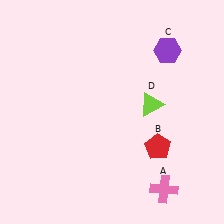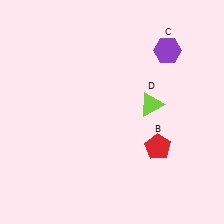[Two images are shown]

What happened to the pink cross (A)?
The pink cross (A) was removed in Image 2. It was in the bottom-right area of Image 1.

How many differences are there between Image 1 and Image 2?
There is 1 difference between the two images.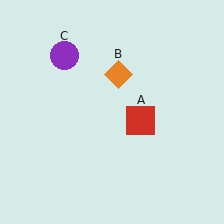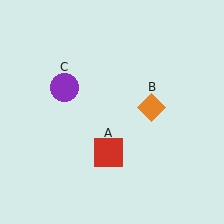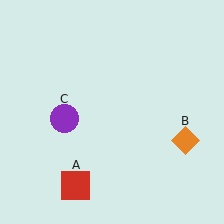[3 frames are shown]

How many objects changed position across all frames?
3 objects changed position: red square (object A), orange diamond (object B), purple circle (object C).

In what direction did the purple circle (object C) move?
The purple circle (object C) moved down.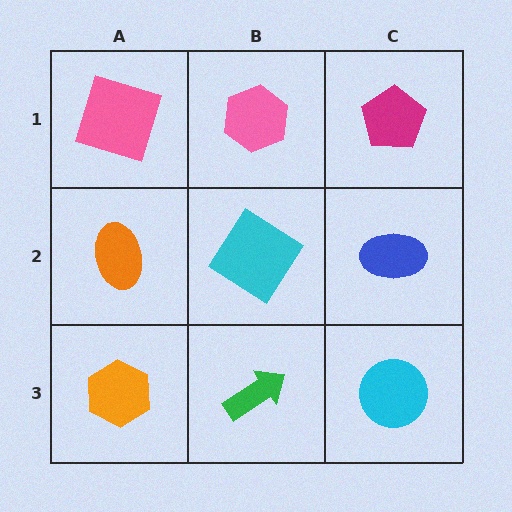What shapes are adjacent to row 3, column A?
An orange ellipse (row 2, column A), a green arrow (row 3, column B).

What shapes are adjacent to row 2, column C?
A magenta pentagon (row 1, column C), a cyan circle (row 3, column C), a cyan diamond (row 2, column B).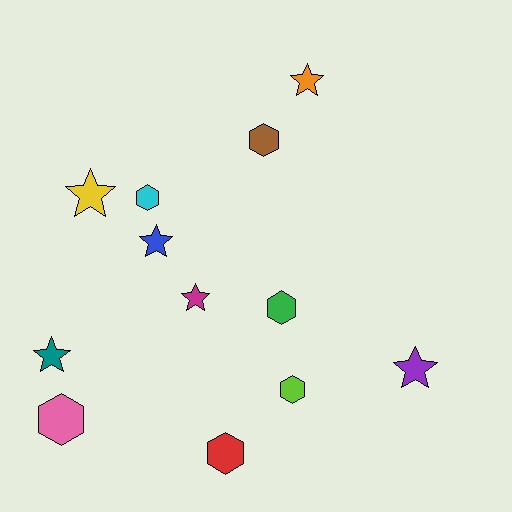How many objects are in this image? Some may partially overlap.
There are 12 objects.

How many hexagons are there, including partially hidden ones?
There are 6 hexagons.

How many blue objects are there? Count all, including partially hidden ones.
There is 1 blue object.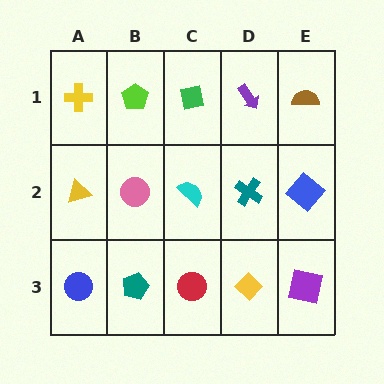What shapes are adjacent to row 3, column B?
A pink circle (row 2, column B), a blue circle (row 3, column A), a red circle (row 3, column C).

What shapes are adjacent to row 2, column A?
A yellow cross (row 1, column A), a blue circle (row 3, column A), a pink circle (row 2, column B).